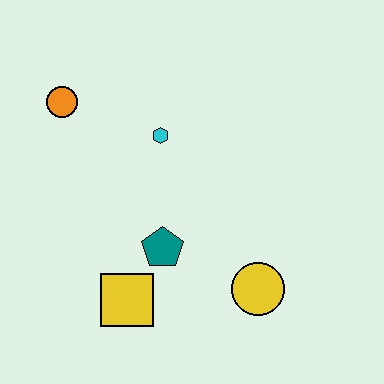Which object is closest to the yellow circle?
The teal pentagon is closest to the yellow circle.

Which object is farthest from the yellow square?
The orange circle is farthest from the yellow square.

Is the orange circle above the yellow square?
Yes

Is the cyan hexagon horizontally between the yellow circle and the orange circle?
Yes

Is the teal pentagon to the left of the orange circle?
No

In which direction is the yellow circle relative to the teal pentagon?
The yellow circle is to the right of the teal pentagon.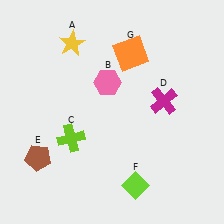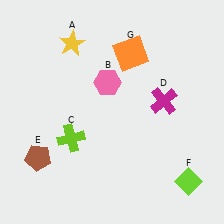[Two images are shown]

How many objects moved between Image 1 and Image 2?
1 object moved between the two images.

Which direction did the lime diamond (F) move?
The lime diamond (F) moved right.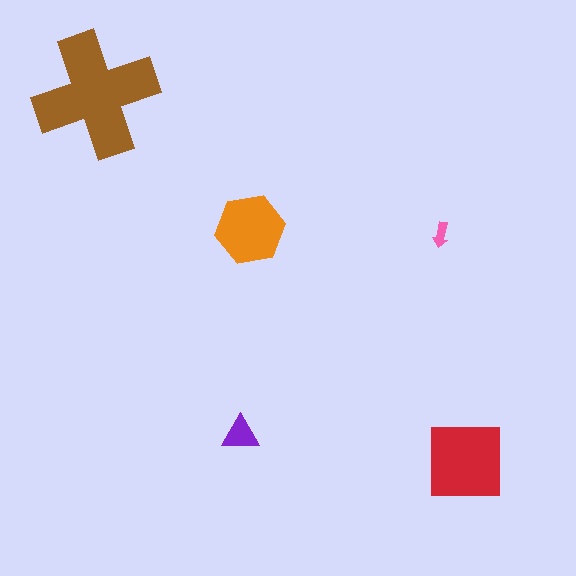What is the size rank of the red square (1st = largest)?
2nd.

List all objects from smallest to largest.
The pink arrow, the purple triangle, the orange hexagon, the red square, the brown cross.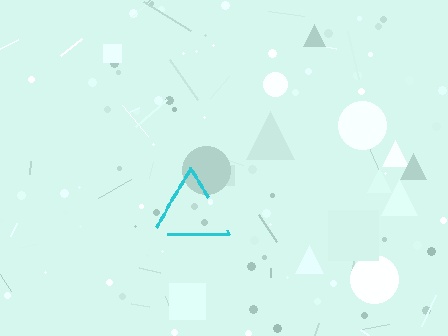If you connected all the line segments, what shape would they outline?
They would outline a triangle.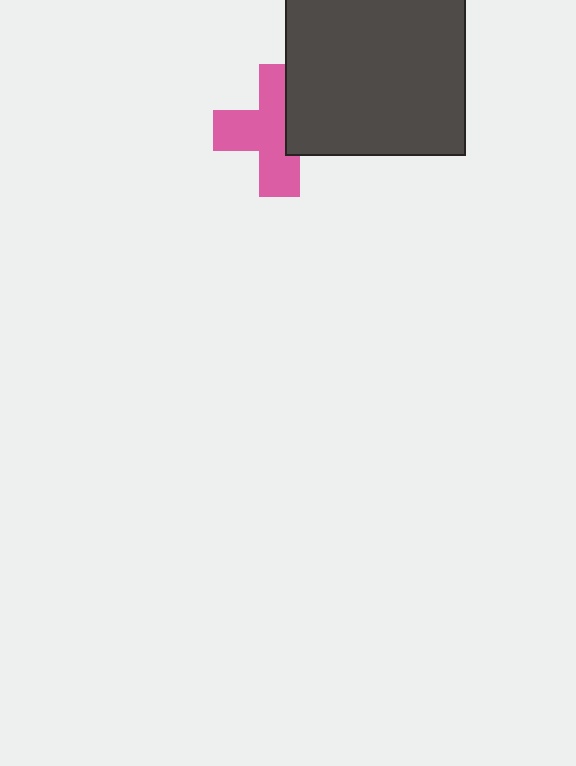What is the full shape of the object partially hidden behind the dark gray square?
The partially hidden object is a pink cross.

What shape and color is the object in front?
The object in front is a dark gray square.